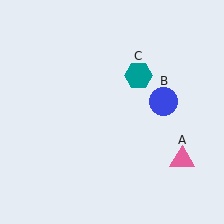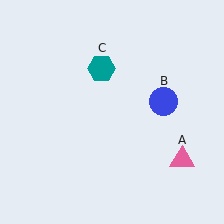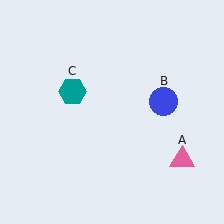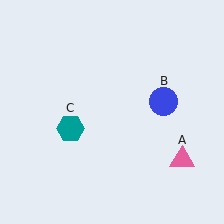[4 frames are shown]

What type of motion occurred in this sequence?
The teal hexagon (object C) rotated counterclockwise around the center of the scene.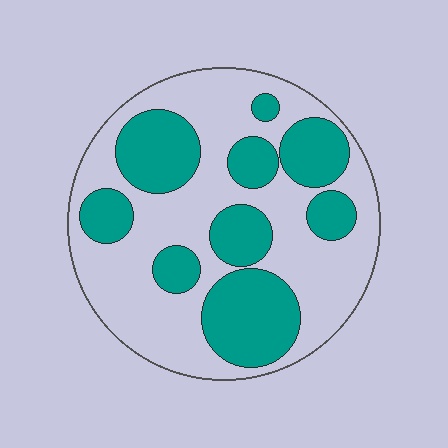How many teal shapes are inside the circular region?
9.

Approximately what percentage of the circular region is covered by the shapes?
Approximately 40%.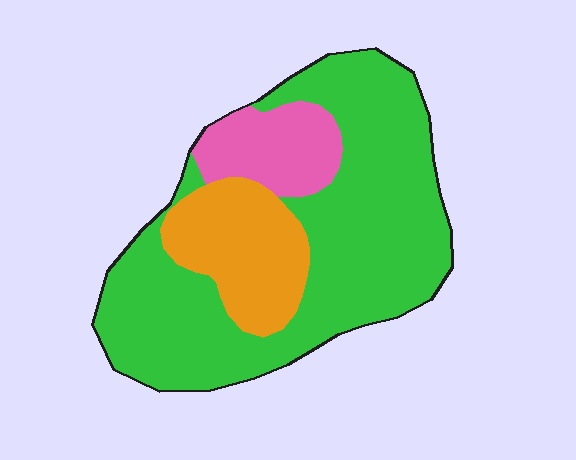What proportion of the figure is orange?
Orange takes up about one fifth (1/5) of the figure.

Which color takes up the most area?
Green, at roughly 65%.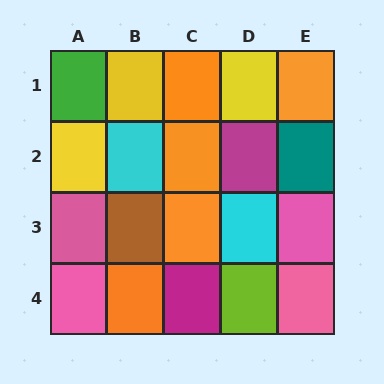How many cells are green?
1 cell is green.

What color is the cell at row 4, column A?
Pink.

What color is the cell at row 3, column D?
Cyan.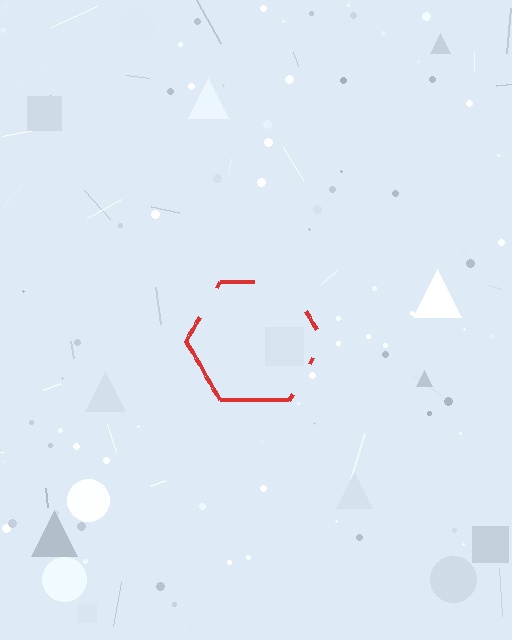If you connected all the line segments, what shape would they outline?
They would outline a hexagon.